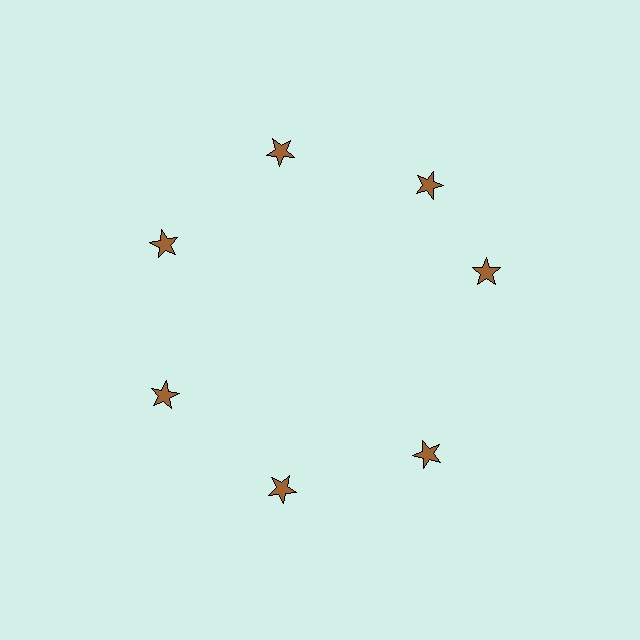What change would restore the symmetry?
The symmetry would be restored by rotating it back into even spacing with its neighbors so that all 7 stars sit at equal angles and equal distance from the center.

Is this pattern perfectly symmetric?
No. The 7 brown stars are arranged in a ring, but one element near the 3 o'clock position is rotated out of alignment along the ring, breaking the 7-fold rotational symmetry.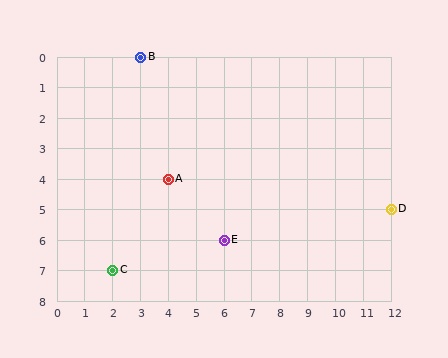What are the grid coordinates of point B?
Point B is at grid coordinates (3, 0).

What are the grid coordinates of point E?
Point E is at grid coordinates (6, 6).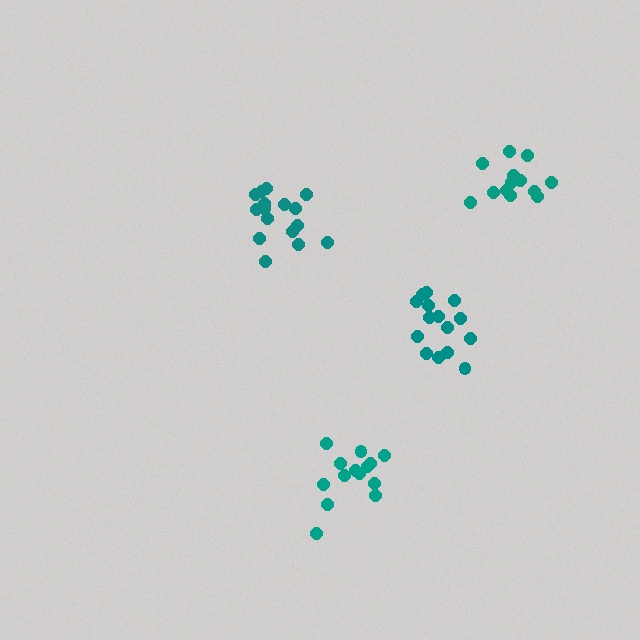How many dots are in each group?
Group 1: 16 dots, Group 2: 14 dots, Group 3: 13 dots, Group 4: 15 dots (58 total).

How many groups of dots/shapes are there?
There are 4 groups.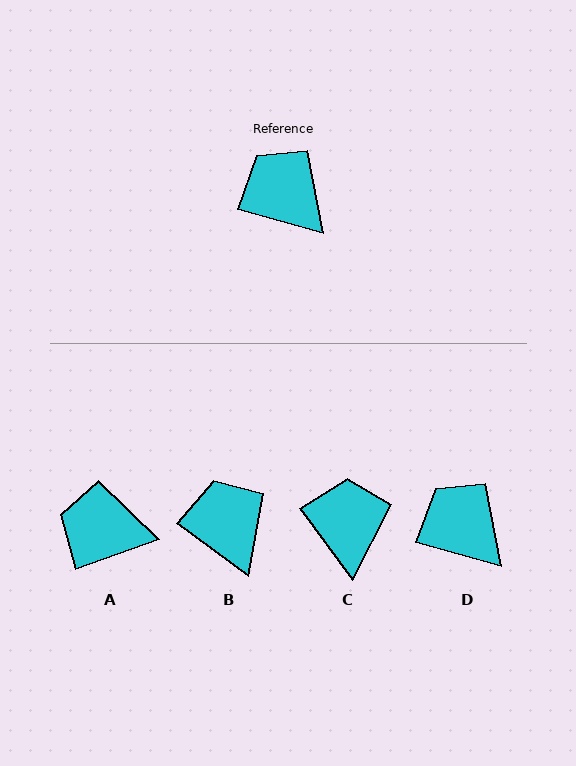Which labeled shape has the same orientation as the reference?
D.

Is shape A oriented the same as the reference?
No, it is off by about 35 degrees.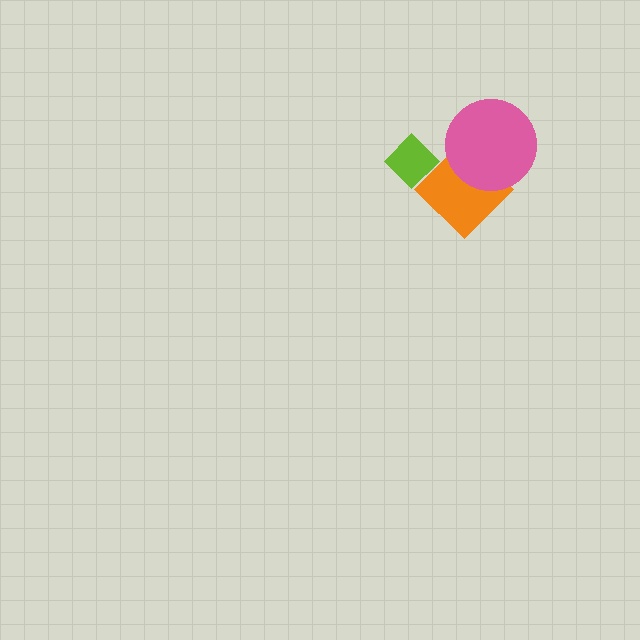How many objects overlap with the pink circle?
1 object overlaps with the pink circle.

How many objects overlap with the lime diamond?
1 object overlaps with the lime diamond.